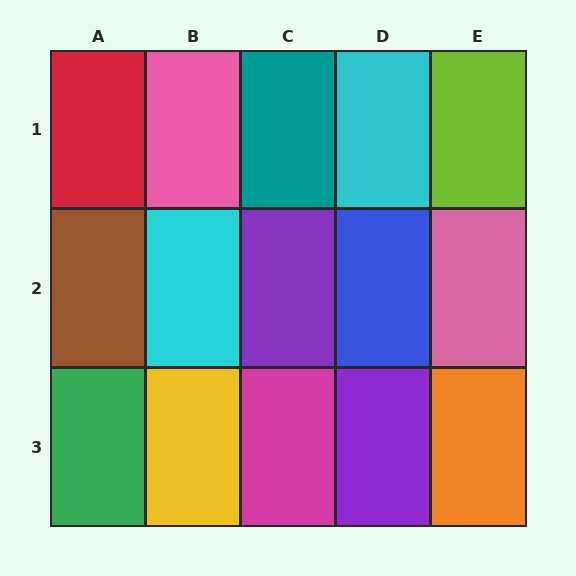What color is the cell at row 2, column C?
Purple.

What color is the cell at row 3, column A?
Green.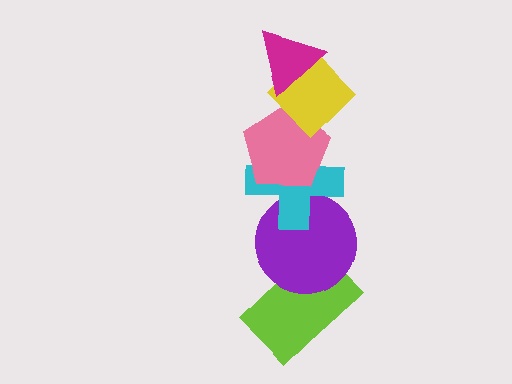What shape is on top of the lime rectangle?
The purple circle is on top of the lime rectangle.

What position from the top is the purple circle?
The purple circle is 5th from the top.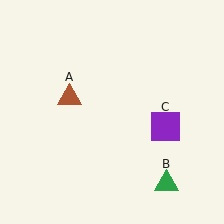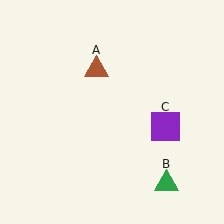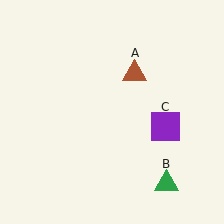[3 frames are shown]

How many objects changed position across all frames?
1 object changed position: brown triangle (object A).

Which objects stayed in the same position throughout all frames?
Green triangle (object B) and purple square (object C) remained stationary.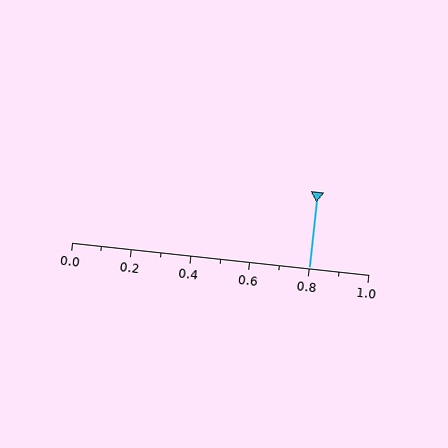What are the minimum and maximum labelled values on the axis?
The axis runs from 0.0 to 1.0.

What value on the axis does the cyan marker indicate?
The marker indicates approximately 0.8.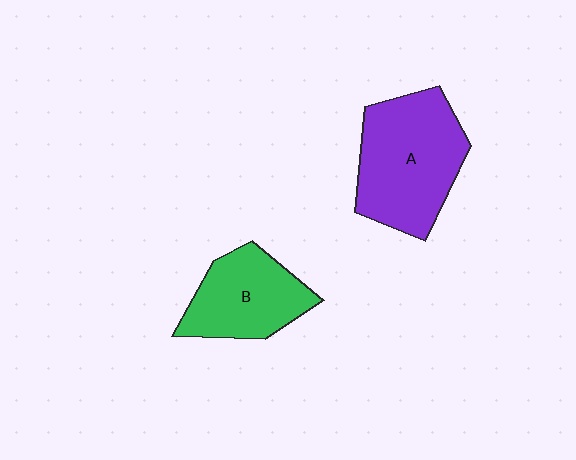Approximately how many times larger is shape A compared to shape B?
Approximately 1.4 times.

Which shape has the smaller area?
Shape B (green).